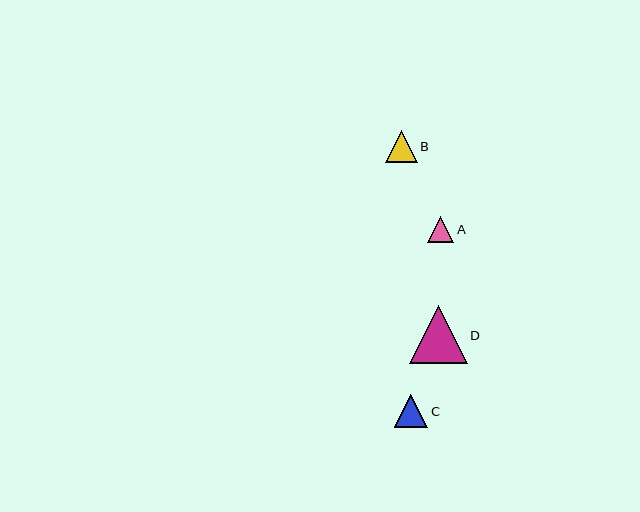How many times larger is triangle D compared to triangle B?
Triangle D is approximately 1.8 times the size of triangle B.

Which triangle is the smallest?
Triangle A is the smallest with a size of approximately 26 pixels.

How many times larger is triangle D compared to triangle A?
Triangle D is approximately 2.2 times the size of triangle A.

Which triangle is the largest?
Triangle D is the largest with a size of approximately 58 pixels.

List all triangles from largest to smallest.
From largest to smallest: D, C, B, A.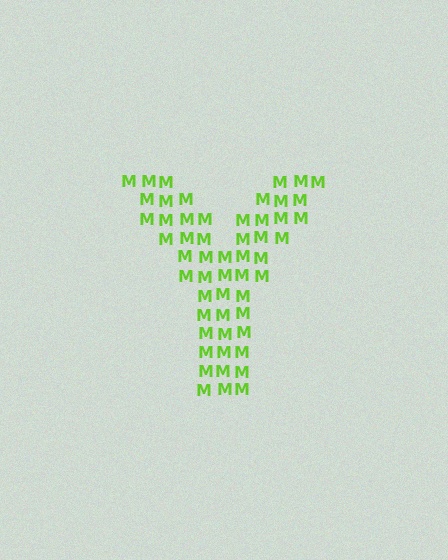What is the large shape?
The large shape is the letter Y.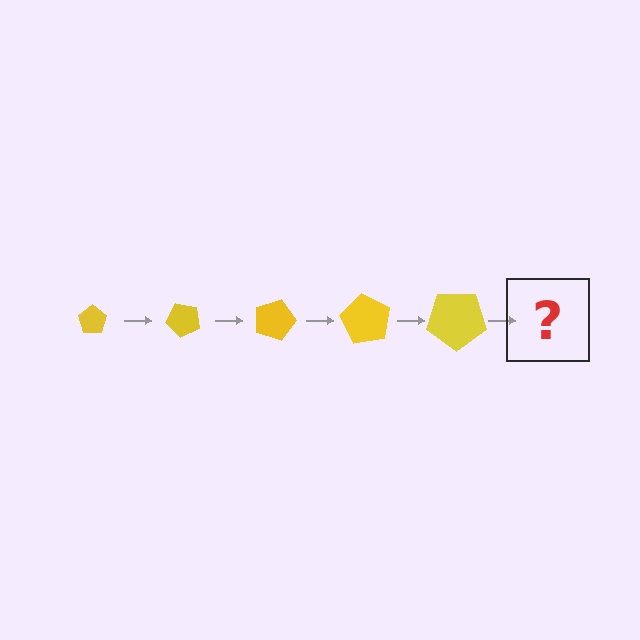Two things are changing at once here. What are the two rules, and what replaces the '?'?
The two rules are that the pentagon grows larger each step and it rotates 45 degrees each step. The '?' should be a pentagon, larger than the previous one and rotated 225 degrees from the start.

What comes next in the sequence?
The next element should be a pentagon, larger than the previous one and rotated 225 degrees from the start.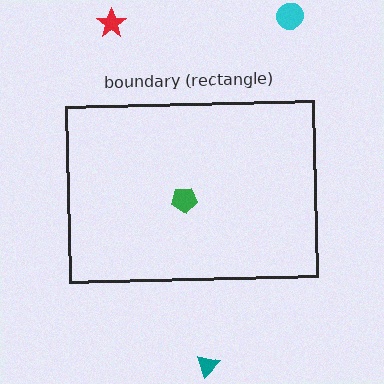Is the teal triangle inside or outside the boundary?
Outside.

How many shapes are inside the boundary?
1 inside, 3 outside.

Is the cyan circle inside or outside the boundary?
Outside.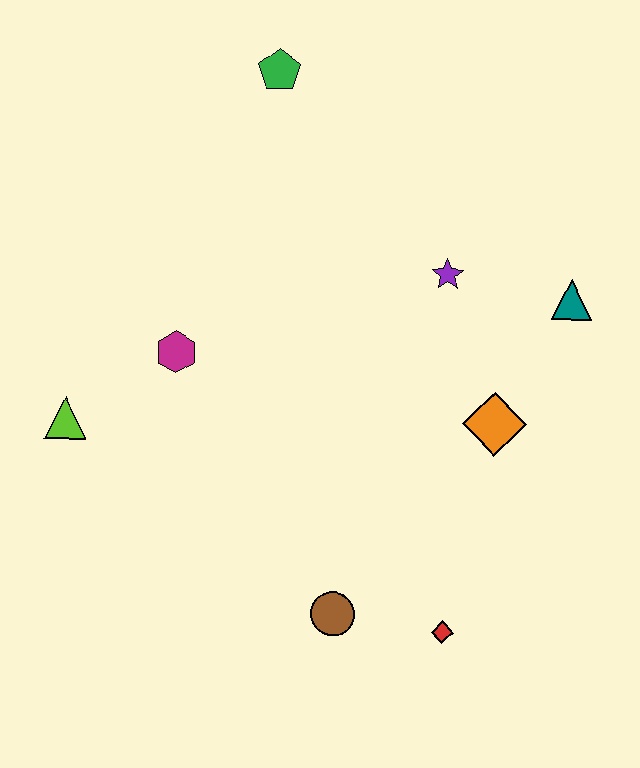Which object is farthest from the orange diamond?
The lime triangle is farthest from the orange diamond.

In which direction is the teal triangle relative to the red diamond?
The teal triangle is above the red diamond.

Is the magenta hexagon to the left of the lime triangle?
No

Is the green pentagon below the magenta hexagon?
No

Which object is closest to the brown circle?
The red diamond is closest to the brown circle.